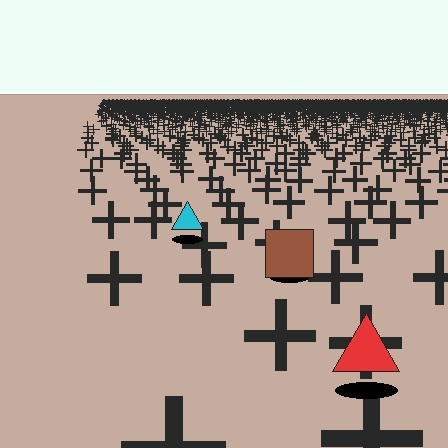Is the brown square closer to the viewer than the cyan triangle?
Yes. The brown square is closer — you can tell from the texture gradient: the ground texture is coarser near it.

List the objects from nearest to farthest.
From nearest to farthest: the red triangle, the brown square, the cyan triangle.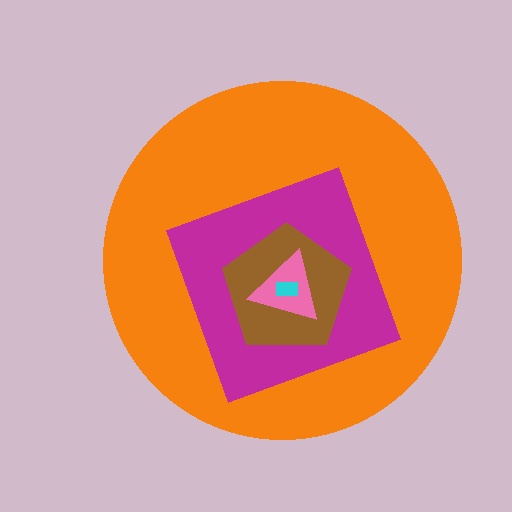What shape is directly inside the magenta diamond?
The brown pentagon.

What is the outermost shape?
The orange circle.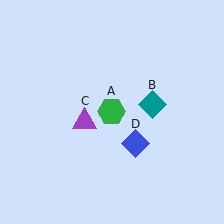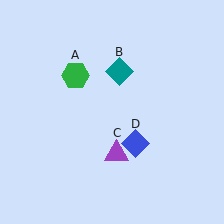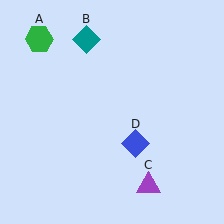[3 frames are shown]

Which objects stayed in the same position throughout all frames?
Blue diamond (object D) remained stationary.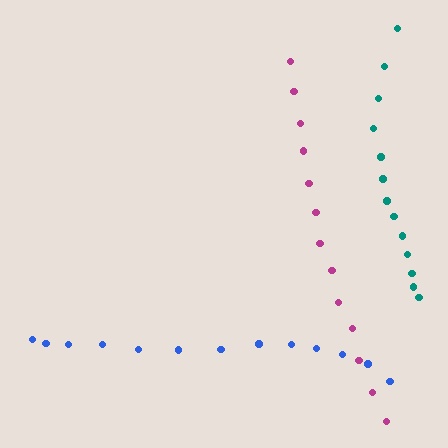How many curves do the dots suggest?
There are 3 distinct paths.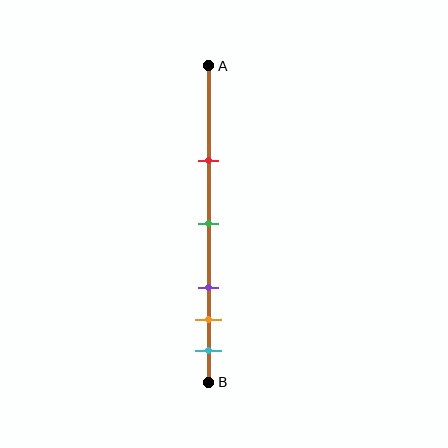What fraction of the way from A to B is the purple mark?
The purple mark is approximately 70% (0.7) of the way from A to B.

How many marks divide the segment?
There are 5 marks dividing the segment.